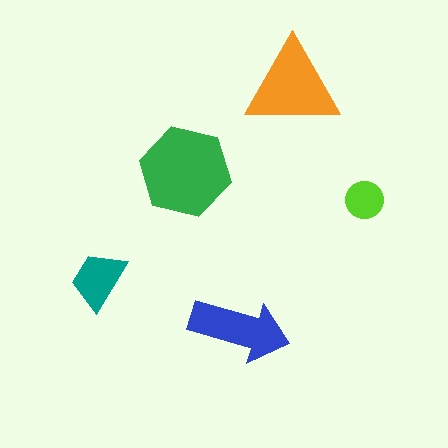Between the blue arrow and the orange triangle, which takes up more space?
The orange triangle.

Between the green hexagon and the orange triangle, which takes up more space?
The green hexagon.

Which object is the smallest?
The lime circle.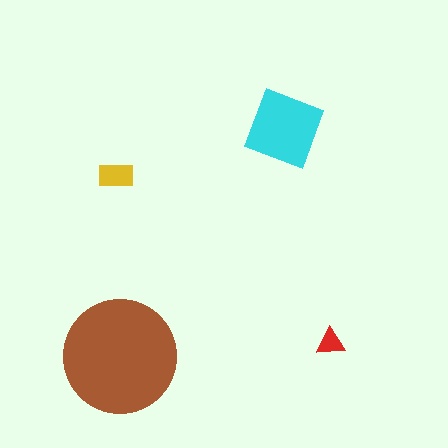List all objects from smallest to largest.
The red triangle, the yellow rectangle, the cyan square, the brown circle.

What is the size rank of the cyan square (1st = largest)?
2nd.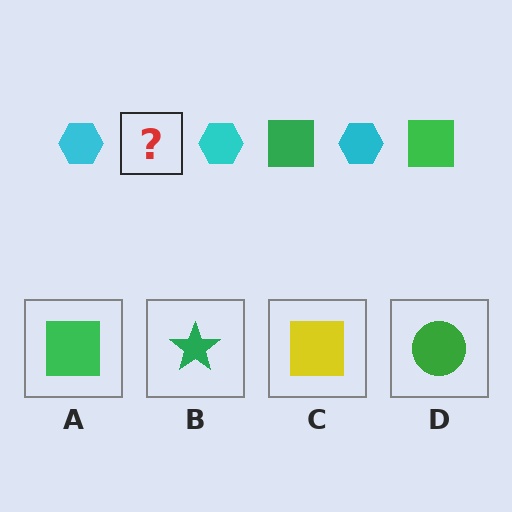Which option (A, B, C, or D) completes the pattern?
A.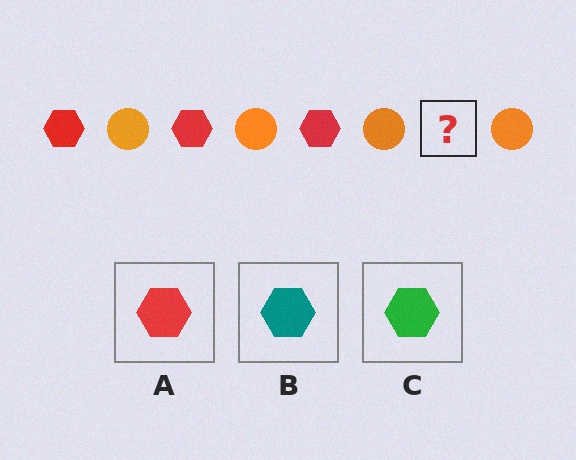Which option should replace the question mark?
Option A.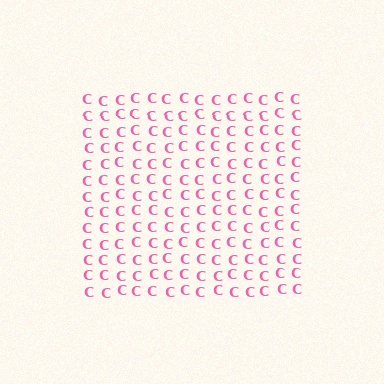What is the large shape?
The large shape is a square.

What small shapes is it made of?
It is made of small letter C's.